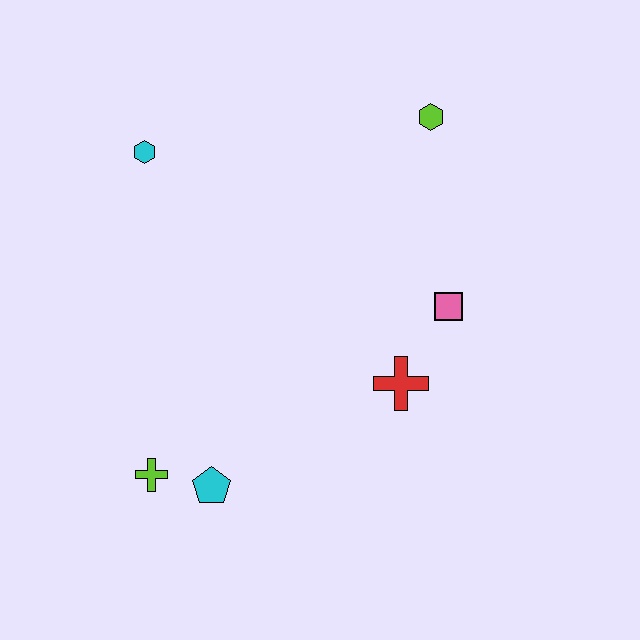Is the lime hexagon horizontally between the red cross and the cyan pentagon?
No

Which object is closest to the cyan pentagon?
The lime cross is closest to the cyan pentagon.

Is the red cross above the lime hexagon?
No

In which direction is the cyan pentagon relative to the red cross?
The cyan pentagon is to the left of the red cross.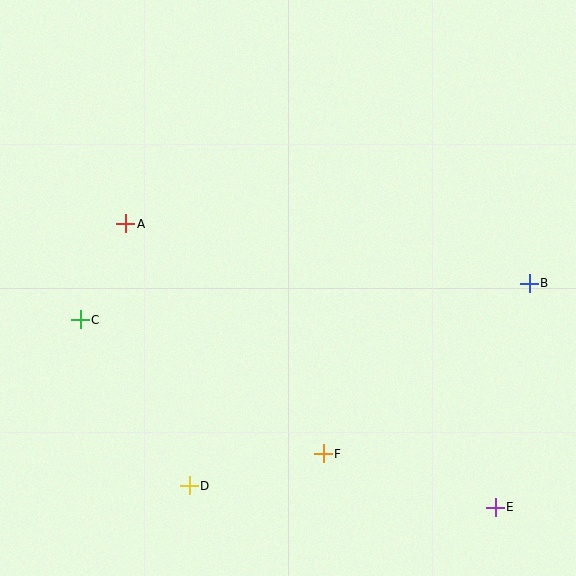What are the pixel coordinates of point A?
Point A is at (126, 224).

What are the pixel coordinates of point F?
Point F is at (323, 454).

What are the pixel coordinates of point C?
Point C is at (80, 320).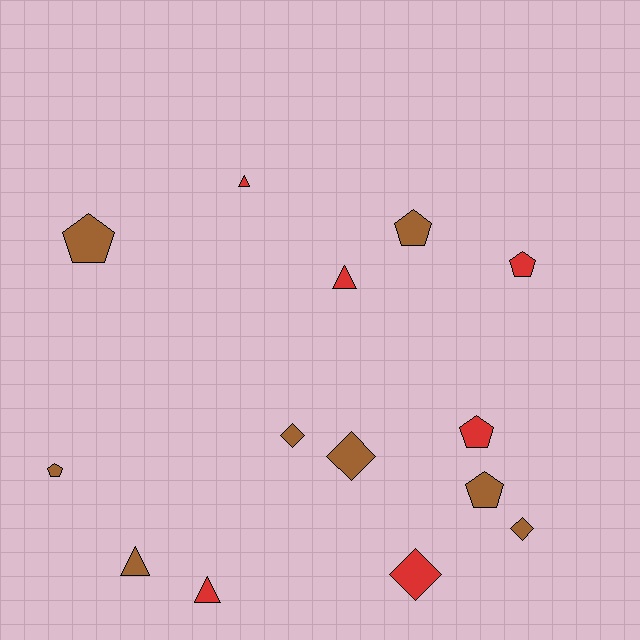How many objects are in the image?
There are 14 objects.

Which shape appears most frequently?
Pentagon, with 6 objects.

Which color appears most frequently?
Brown, with 8 objects.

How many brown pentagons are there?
There are 4 brown pentagons.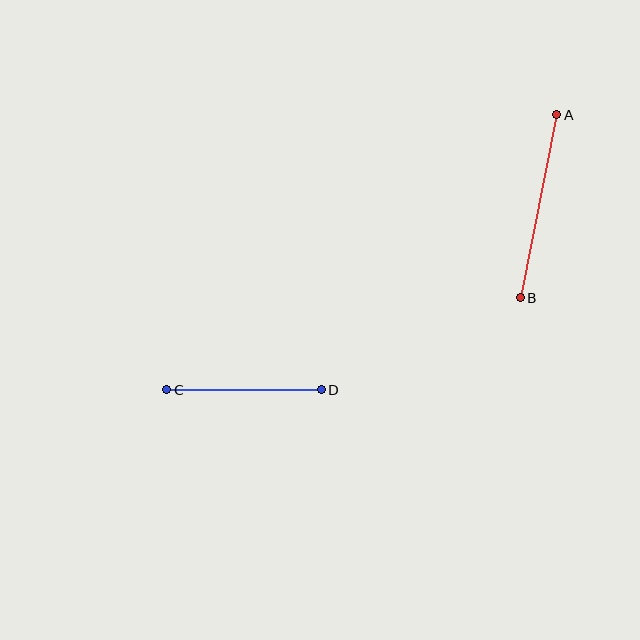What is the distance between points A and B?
The distance is approximately 187 pixels.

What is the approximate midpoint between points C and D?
The midpoint is at approximately (244, 390) pixels.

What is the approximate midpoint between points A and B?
The midpoint is at approximately (538, 206) pixels.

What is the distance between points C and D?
The distance is approximately 155 pixels.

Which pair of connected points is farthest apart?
Points A and B are farthest apart.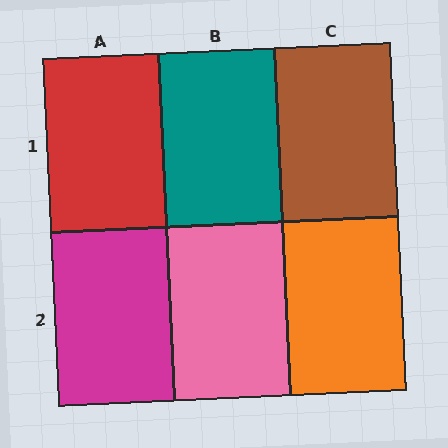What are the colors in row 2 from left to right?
Magenta, pink, orange.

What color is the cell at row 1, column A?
Red.